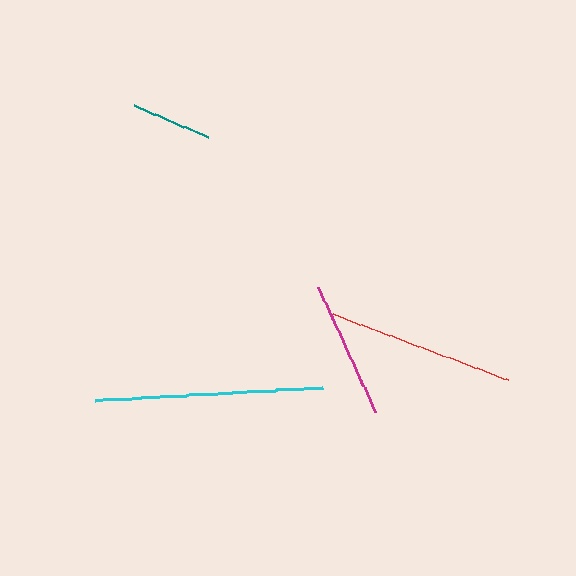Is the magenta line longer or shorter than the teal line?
The magenta line is longer than the teal line.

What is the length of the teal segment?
The teal segment is approximately 80 pixels long.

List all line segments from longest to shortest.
From longest to shortest: cyan, red, magenta, teal.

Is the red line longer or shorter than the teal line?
The red line is longer than the teal line.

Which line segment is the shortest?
The teal line is the shortest at approximately 80 pixels.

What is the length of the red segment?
The red segment is approximately 187 pixels long.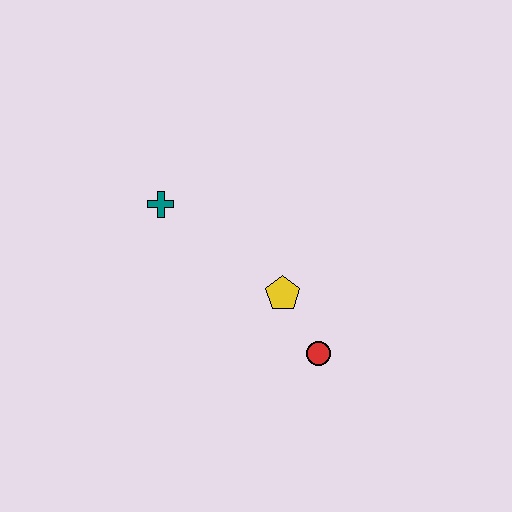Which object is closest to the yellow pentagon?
The red circle is closest to the yellow pentagon.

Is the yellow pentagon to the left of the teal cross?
No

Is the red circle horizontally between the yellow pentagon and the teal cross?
No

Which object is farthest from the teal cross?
The red circle is farthest from the teal cross.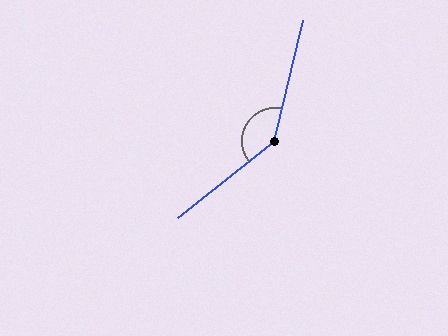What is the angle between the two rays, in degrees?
Approximately 142 degrees.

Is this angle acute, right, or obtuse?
It is obtuse.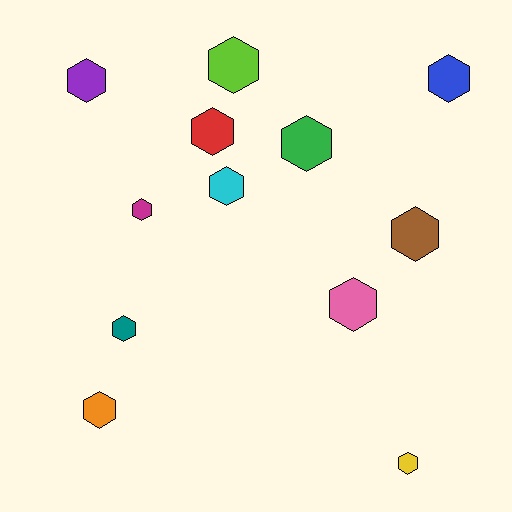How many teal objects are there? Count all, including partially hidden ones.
There is 1 teal object.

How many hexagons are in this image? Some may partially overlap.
There are 12 hexagons.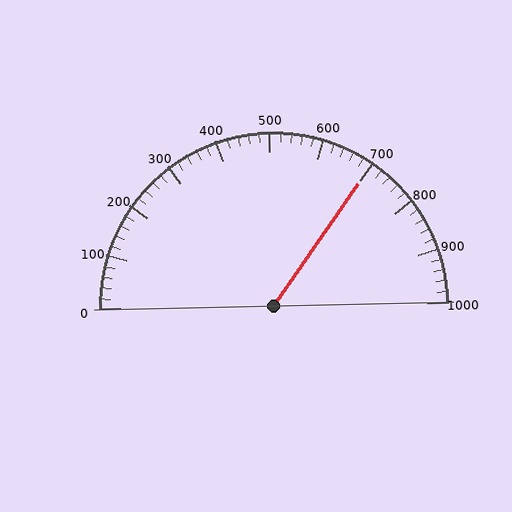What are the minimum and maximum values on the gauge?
The gauge ranges from 0 to 1000.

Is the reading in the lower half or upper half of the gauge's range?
The reading is in the upper half of the range (0 to 1000).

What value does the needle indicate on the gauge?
The needle indicates approximately 700.